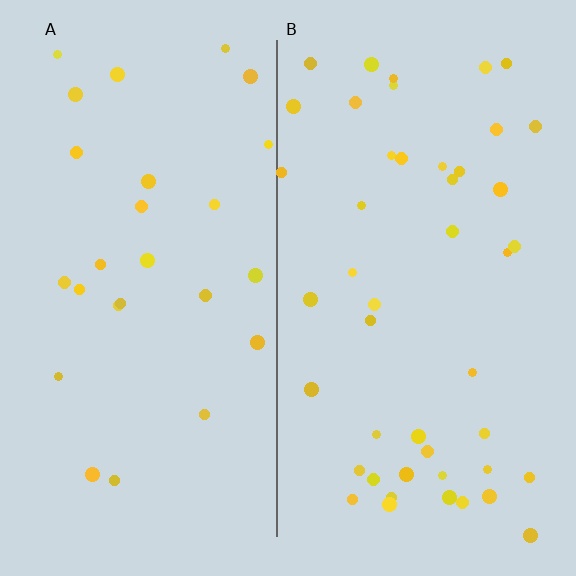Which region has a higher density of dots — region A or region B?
B (the right).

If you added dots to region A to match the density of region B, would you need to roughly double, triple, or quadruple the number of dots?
Approximately double.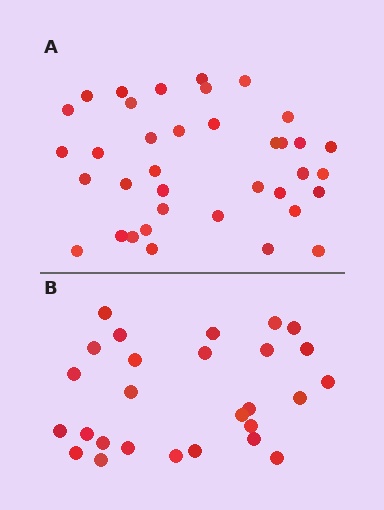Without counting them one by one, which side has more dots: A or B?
Region A (the top region) has more dots.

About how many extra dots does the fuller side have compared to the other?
Region A has roughly 10 or so more dots than region B.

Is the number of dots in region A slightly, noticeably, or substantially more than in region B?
Region A has noticeably more, but not dramatically so. The ratio is roughly 1.4 to 1.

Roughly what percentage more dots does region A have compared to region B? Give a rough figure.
About 35% more.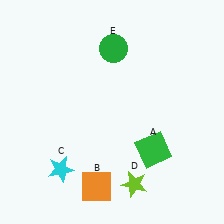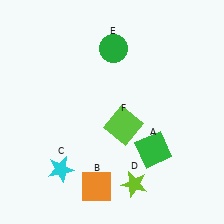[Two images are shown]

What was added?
A lime square (F) was added in Image 2.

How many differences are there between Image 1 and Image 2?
There is 1 difference between the two images.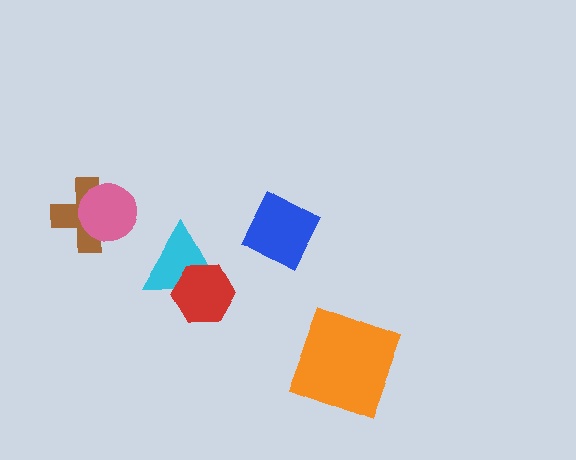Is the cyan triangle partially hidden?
Yes, it is partially covered by another shape.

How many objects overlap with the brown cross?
1 object overlaps with the brown cross.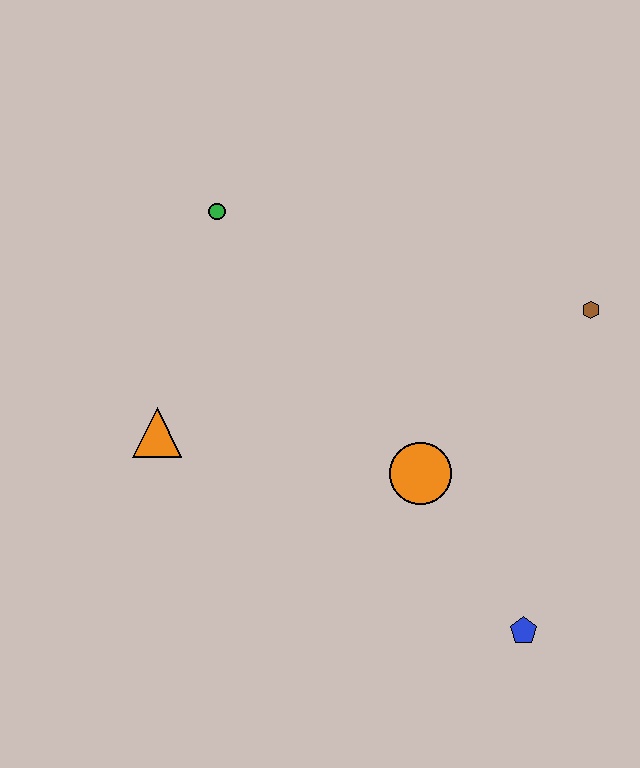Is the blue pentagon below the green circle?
Yes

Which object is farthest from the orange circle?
The green circle is farthest from the orange circle.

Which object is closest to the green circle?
The orange triangle is closest to the green circle.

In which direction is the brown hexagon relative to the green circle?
The brown hexagon is to the right of the green circle.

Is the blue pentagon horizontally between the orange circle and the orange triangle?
No